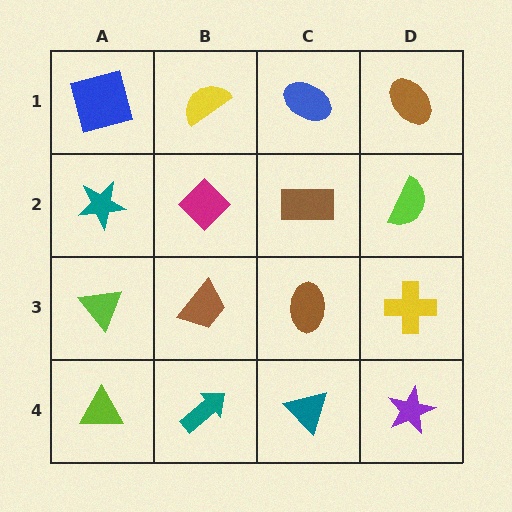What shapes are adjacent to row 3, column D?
A lime semicircle (row 2, column D), a purple star (row 4, column D), a brown ellipse (row 3, column C).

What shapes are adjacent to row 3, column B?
A magenta diamond (row 2, column B), a teal arrow (row 4, column B), a lime triangle (row 3, column A), a brown ellipse (row 3, column C).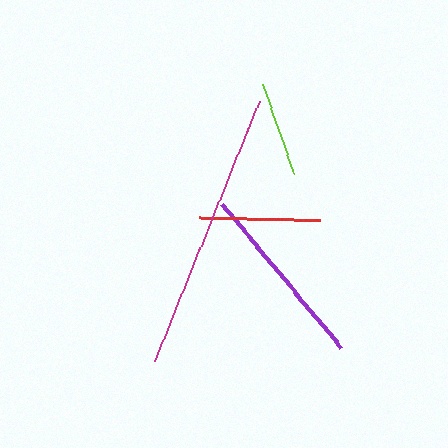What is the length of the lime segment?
The lime segment is approximately 95 pixels long.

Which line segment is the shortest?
The lime line is the shortest at approximately 95 pixels.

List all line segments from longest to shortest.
From longest to shortest: magenta, purple, red, lime.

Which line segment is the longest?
The magenta line is the longest at approximately 279 pixels.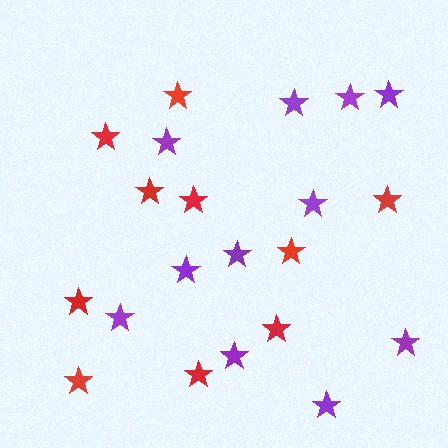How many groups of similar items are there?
There are 2 groups: one group of purple stars (11) and one group of red stars (10).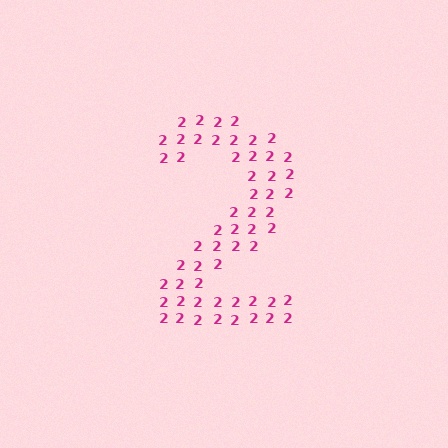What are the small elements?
The small elements are digit 2's.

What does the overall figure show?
The overall figure shows the digit 2.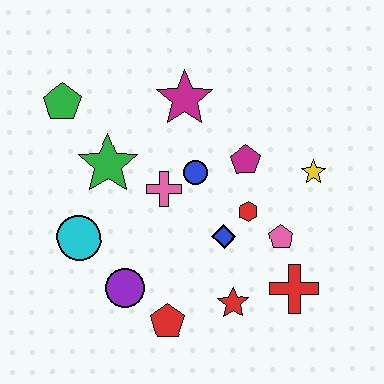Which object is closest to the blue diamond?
The red hexagon is closest to the blue diamond.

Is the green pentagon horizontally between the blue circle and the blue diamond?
No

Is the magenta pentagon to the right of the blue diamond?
Yes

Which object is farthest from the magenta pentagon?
The green pentagon is farthest from the magenta pentagon.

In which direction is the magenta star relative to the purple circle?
The magenta star is above the purple circle.